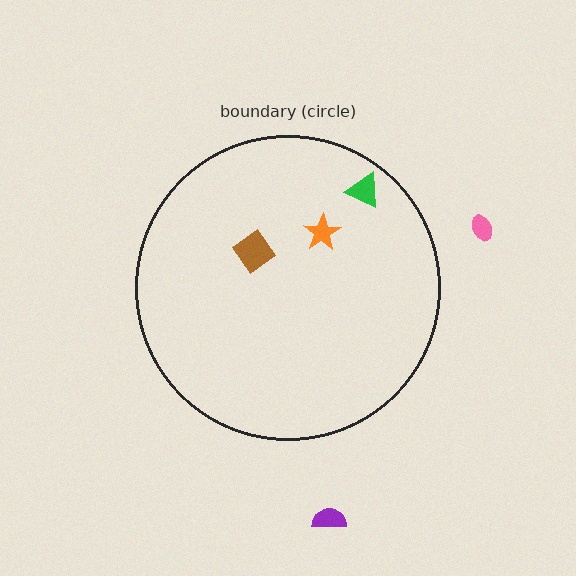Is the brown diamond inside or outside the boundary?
Inside.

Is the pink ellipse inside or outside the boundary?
Outside.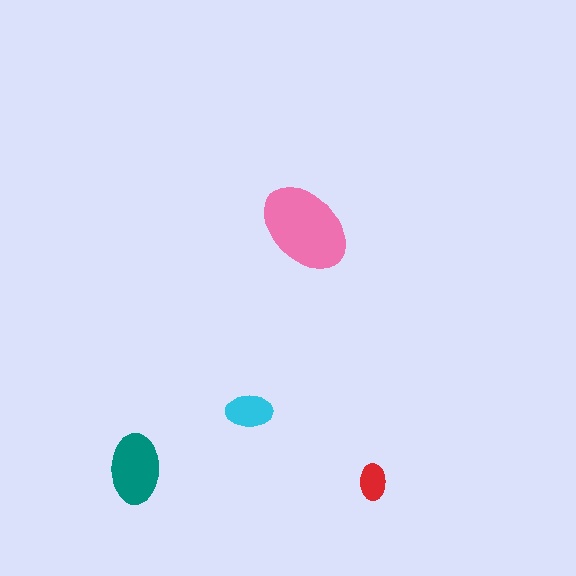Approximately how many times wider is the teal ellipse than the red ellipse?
About 2 times wider.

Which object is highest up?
The pink ellipse is topmost.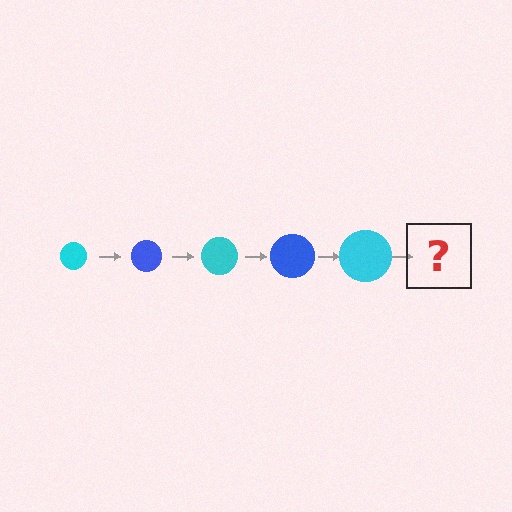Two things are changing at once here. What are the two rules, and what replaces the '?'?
The two rules are that the circle grows larger each step and the color cycles through cyan and blue. The '?' should be a blue circle, larger than the previous one.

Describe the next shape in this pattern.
It should be a blue circle, larger than the previous one.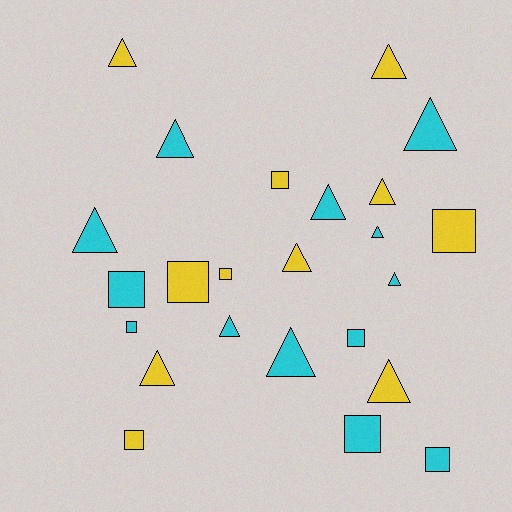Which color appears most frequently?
Cyan, with 13 objects.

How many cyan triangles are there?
There are 8 cyan triangles.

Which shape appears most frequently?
Triangle, with 14 objects.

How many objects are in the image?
There are 24 objects.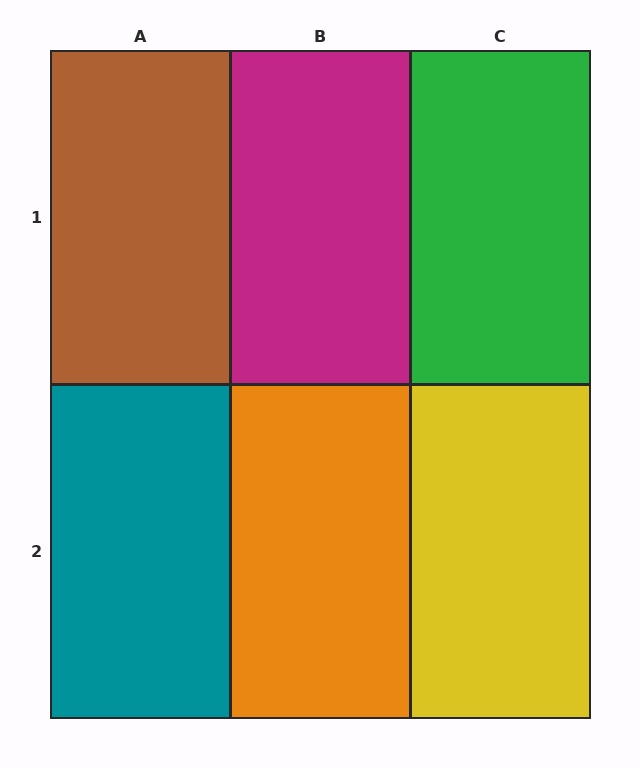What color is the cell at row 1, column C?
Green.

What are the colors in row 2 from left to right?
Teal, orange, yellow.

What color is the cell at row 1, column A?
Brown.